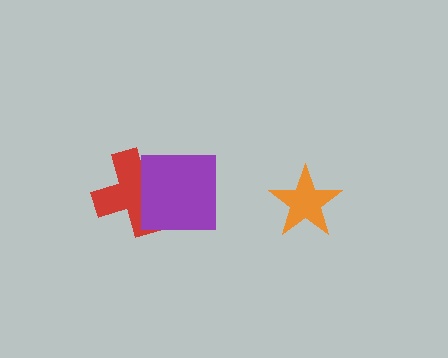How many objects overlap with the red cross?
1 object overlaps with the red cross.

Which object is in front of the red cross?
The purple square is in front of the red cross.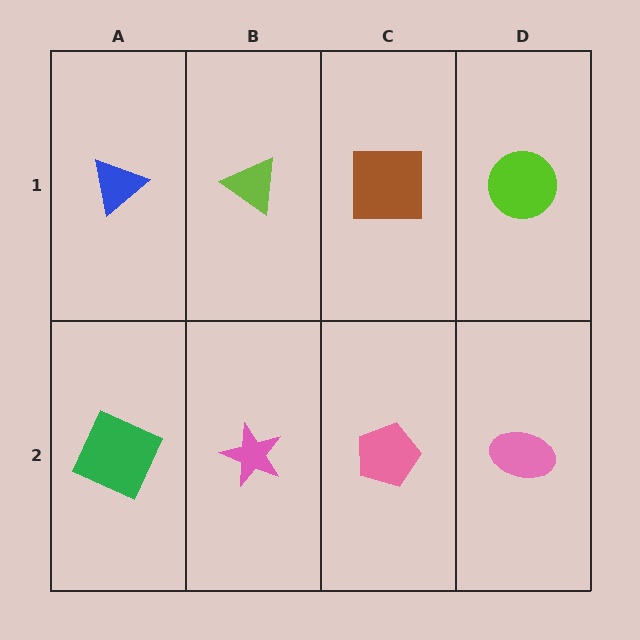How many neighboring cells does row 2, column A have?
2.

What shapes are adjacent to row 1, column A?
A green square (row 2, column A), a lime triangle (row 1, column B).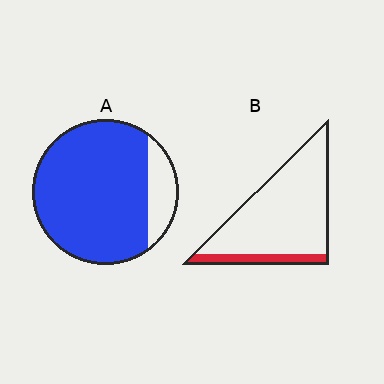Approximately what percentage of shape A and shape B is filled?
A is approximately 85% and B is approximately 15%.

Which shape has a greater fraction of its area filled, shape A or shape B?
Shape A.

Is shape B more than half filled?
No.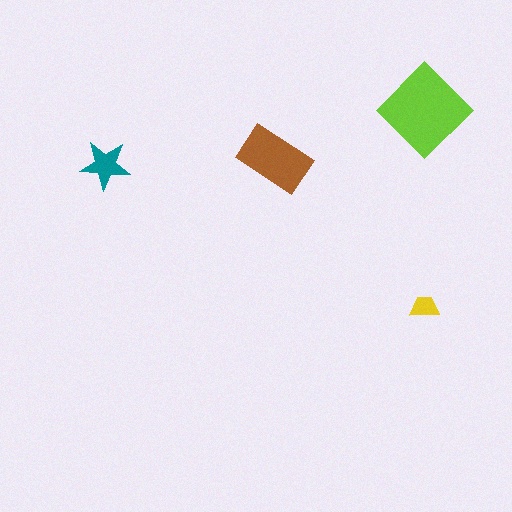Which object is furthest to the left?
The teal star is leftmost.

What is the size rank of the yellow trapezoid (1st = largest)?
4th.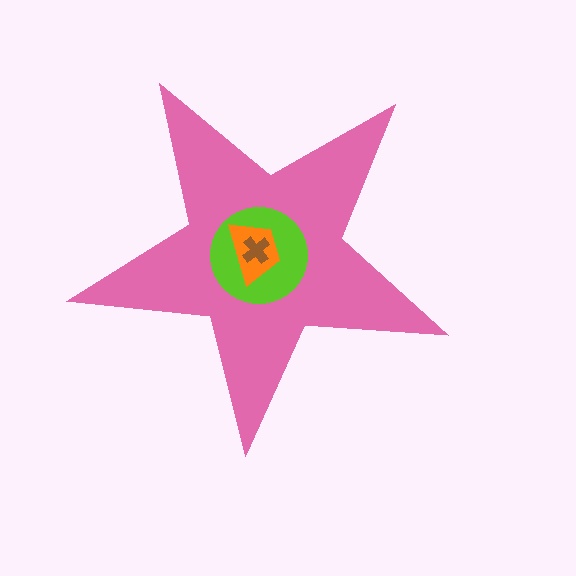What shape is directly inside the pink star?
The lime circle.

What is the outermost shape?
The pink star.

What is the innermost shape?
The brown cross.